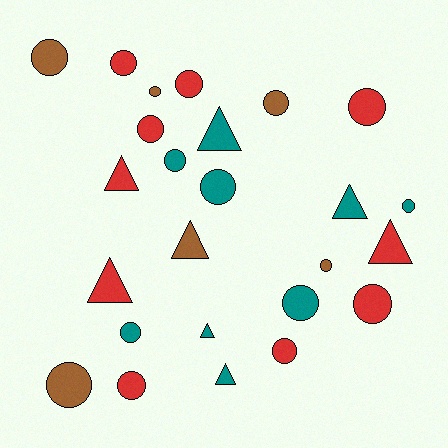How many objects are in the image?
There are 25 objects.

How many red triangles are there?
There are 3 red triangles.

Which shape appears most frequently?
Circle, with 17 objects.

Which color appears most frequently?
Red, with 10 objects.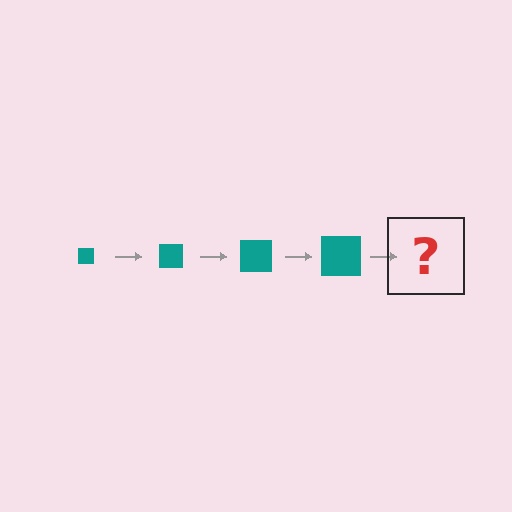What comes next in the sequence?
The next element should be a teal square, larger than the previous one.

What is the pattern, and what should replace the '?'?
The pattern is that the square gets progressively larger each step. The '?' should be a teal square, larger than the previous one.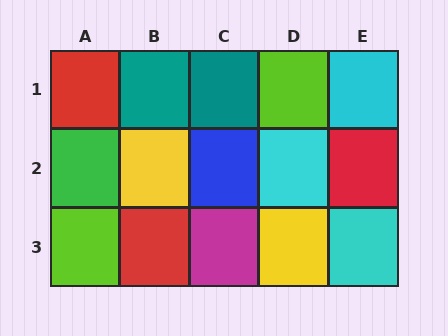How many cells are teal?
2 cells are teal.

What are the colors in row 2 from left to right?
Green, yellow, blue, cyan, red.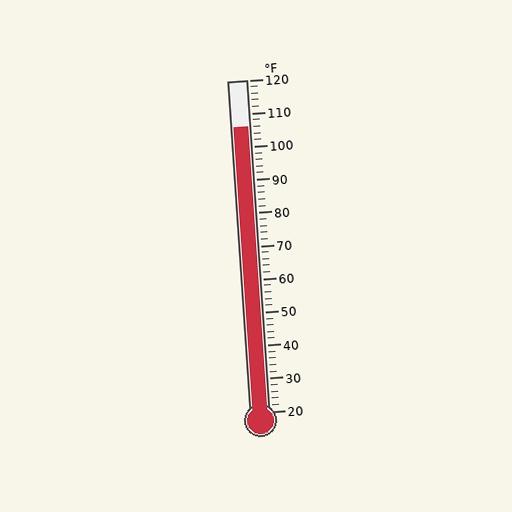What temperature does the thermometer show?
The thermometer shows approximately 106°F.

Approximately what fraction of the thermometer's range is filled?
The thermometer is filled to approximately 85% of its range.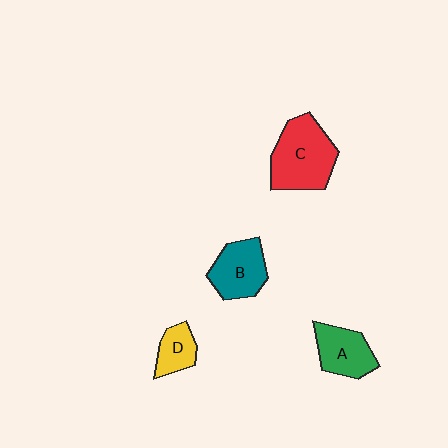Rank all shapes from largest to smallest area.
From largest to smallest: C (red), B (teal), A (green), D (yellow).